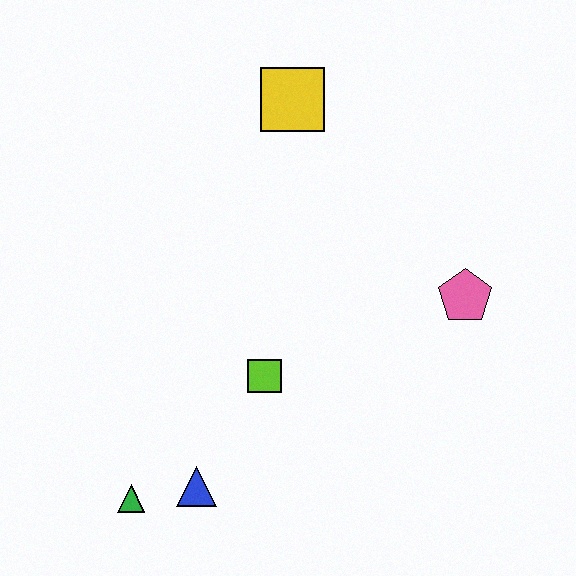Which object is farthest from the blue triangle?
The yellow square is farthest from the blue triangle.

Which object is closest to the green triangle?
The blue triangle is closest to the green triangle.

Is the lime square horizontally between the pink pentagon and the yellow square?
No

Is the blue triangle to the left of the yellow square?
Yes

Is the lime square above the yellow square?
No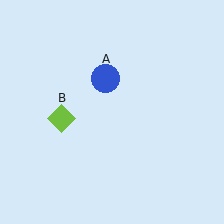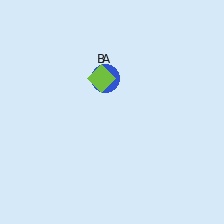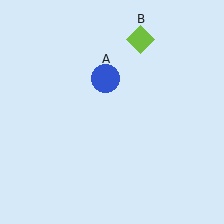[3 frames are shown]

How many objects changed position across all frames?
1 object changed position: lime diamond (object B).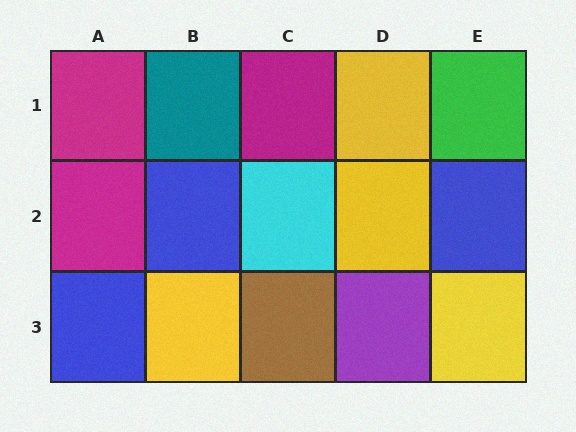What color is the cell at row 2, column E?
Blue.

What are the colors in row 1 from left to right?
Magenta, teal, magenta, yellow, green.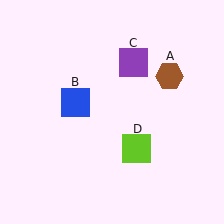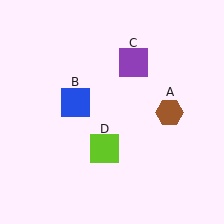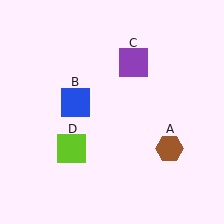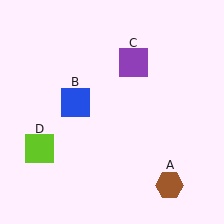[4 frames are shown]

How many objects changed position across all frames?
2 objects changed position: brown hexagon (object A), lime square (object D).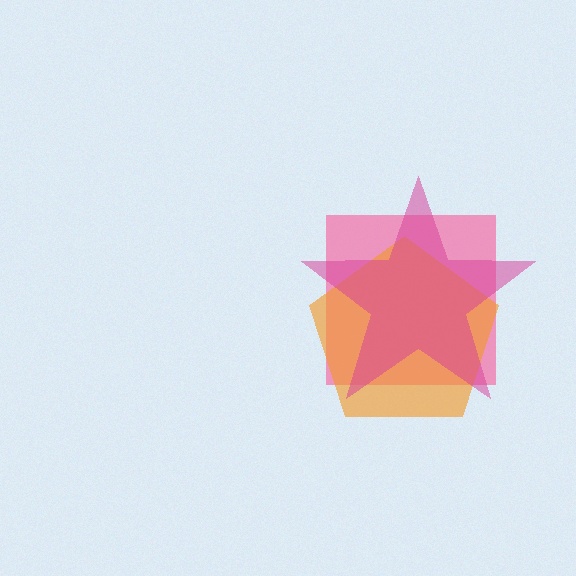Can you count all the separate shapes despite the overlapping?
Yes, there are 3 separate shapes.